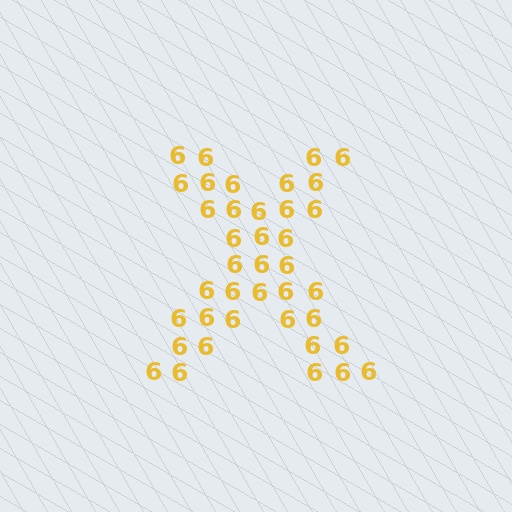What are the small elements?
The small elements are digit 6's.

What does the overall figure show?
The overall figure shows the letter X.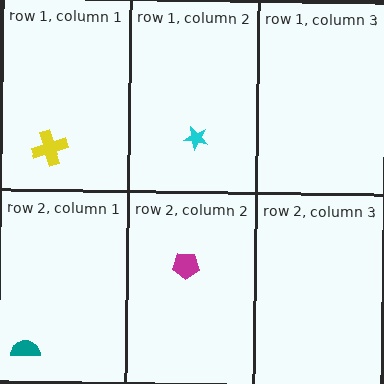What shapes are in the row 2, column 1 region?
The teal semicircle.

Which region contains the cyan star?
The row 1, column 2 region.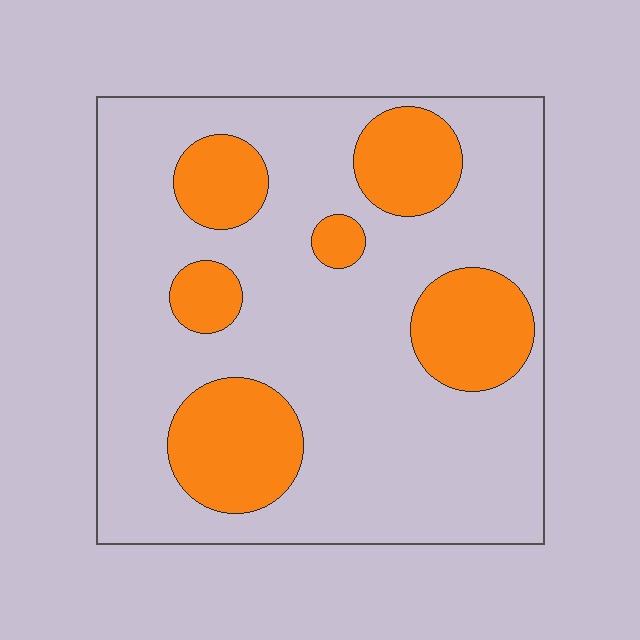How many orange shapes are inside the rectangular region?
6.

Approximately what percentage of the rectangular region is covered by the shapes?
Approximately 25%.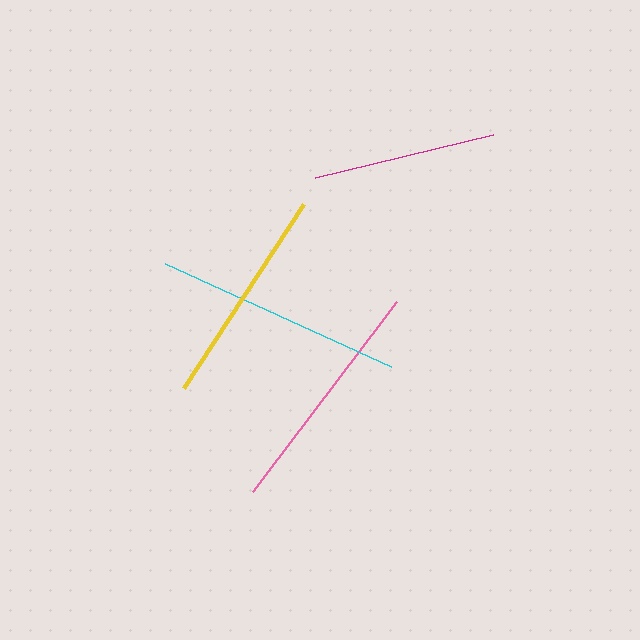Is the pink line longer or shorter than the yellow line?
The pink line is longer than the yellow line.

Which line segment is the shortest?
The magenta line is the shortest at approximately 183 pixels.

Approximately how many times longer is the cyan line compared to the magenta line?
The cyan line is approximately 1.4 times the length of the magenta line.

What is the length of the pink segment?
The pink segment is approximately 239 pixels long.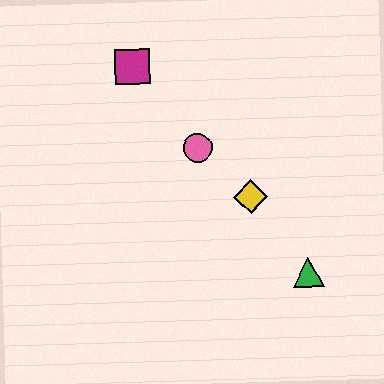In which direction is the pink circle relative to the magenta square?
The pink circle is below the magenta square.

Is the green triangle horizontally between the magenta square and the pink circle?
No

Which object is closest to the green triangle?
The yellow diamond is closest to the green triangle.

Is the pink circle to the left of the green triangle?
Yes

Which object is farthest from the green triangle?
The magenta square is farthest from the green triangle.